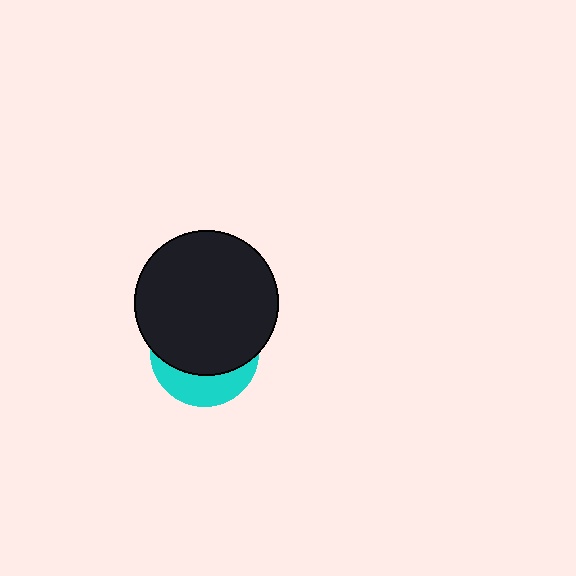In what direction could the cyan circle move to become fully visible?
The cyan circle could move down. That would shift it out from behind the black circle entirely.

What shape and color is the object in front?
The object in front is a black circle.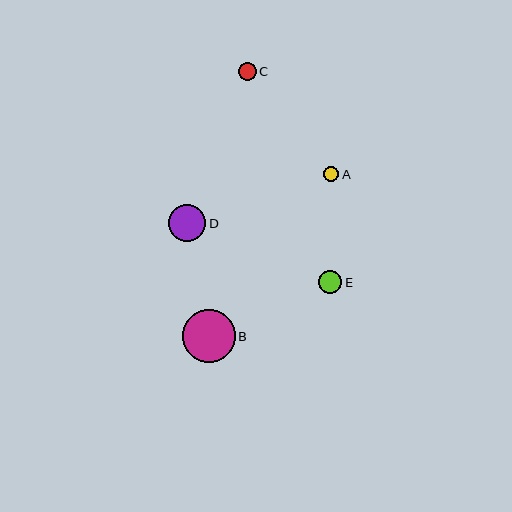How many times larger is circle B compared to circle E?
Circle B is approximately 2.2 times the size of circle E.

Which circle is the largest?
Circle B is the largest with a size of approximately 53 pixels.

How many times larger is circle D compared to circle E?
Circle D is approximately 1.6 times the size of circle E.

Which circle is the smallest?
Circle A is the smallest with a size of approximately 15 pixels.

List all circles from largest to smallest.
From largest to smallest: B, D, E, C, A.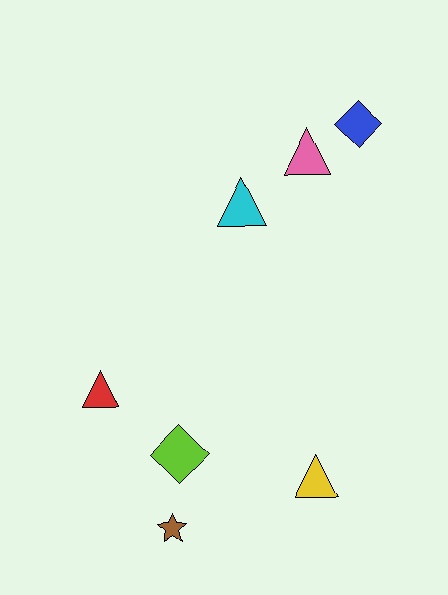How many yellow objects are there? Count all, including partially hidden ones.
There is 1 yellow object.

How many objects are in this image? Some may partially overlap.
There are 7 objects.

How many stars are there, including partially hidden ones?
There is 1 star.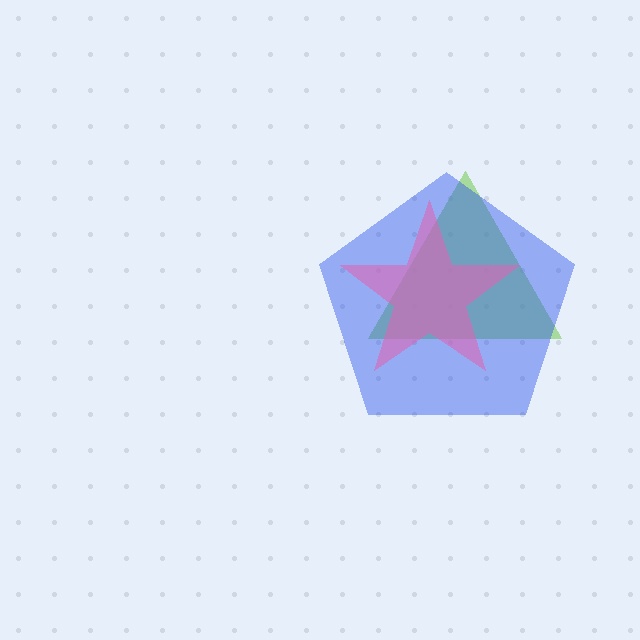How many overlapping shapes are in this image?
There are 3 overlapping shapes in the image.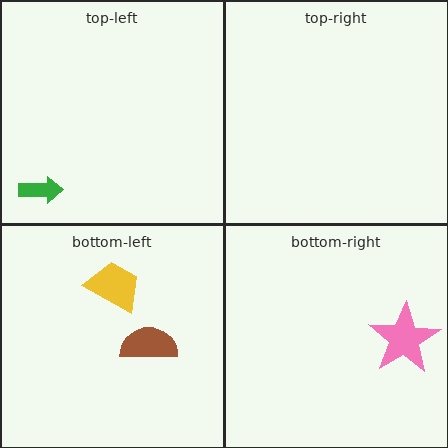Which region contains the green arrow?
The top-left region.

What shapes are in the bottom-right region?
The pink star.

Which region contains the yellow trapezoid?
The bottom-left region.